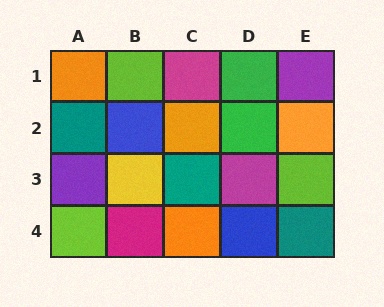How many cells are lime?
3 cells are lime.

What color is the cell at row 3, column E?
Lime.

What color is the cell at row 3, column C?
Teal.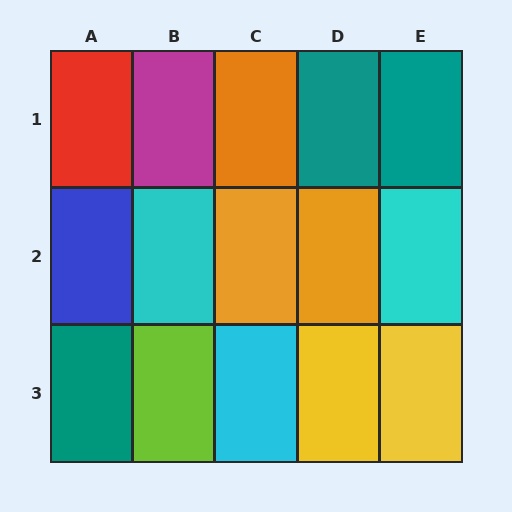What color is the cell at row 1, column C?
Orange.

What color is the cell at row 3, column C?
Cyan.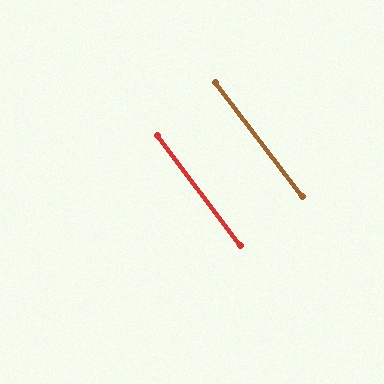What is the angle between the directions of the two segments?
Approximately 0 degrees.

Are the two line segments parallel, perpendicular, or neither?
Parallel — their directions differ by only 0.2°.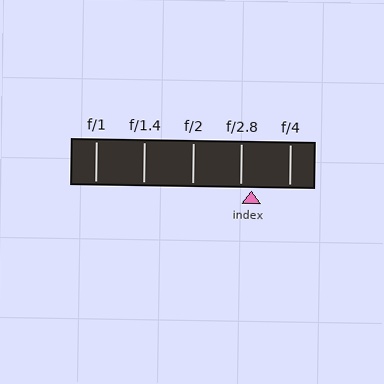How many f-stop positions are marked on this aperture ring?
There are 5 f-stop positions marked.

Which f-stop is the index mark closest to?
The index mark is closest to f/2.8.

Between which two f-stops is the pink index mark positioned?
The index mark is between f/2.8 and f/4.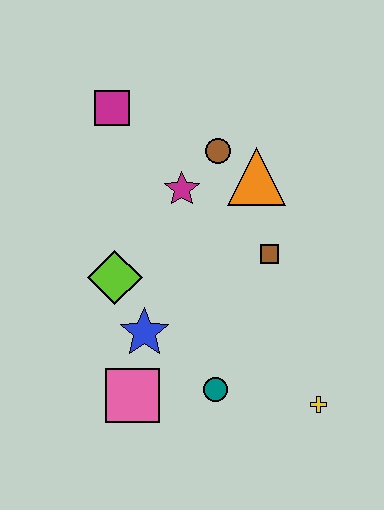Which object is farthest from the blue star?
The magenta square is farthest from the blue star.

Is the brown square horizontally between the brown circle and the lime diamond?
No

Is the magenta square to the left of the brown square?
Yes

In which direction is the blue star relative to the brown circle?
The blue star is below the brown circle.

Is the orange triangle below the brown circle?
Yes